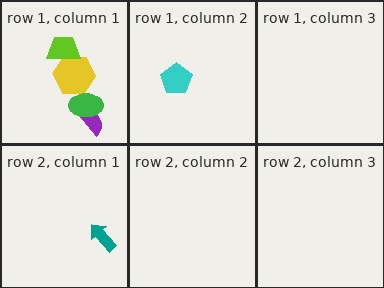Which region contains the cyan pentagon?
The row 1, column 2 region.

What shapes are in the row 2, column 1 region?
The teal arrow.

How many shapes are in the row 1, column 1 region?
4.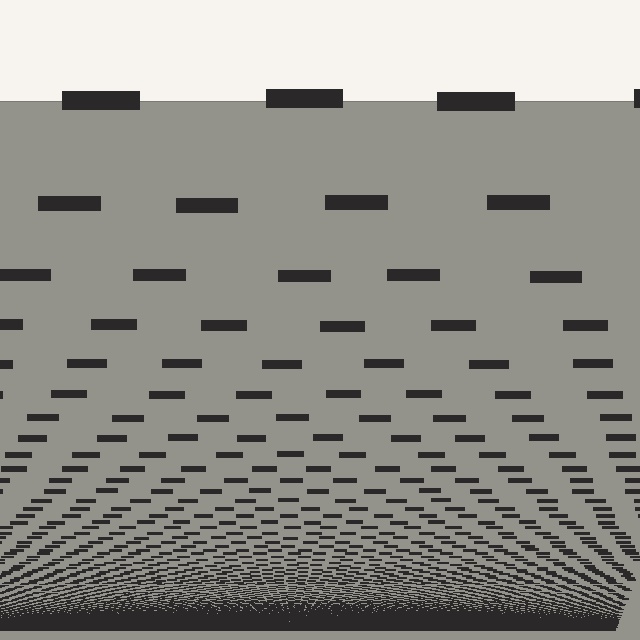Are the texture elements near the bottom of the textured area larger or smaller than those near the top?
Smaller. The gradient is inverted — elements near the bottom are smaller and denser.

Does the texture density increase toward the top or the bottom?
Density increases toward the bottom.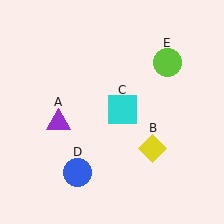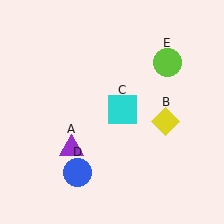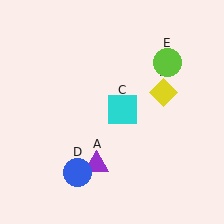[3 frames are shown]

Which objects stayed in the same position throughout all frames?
Cyan square (object C) and blue circle (object D) and lime circle (object E) remained stationary.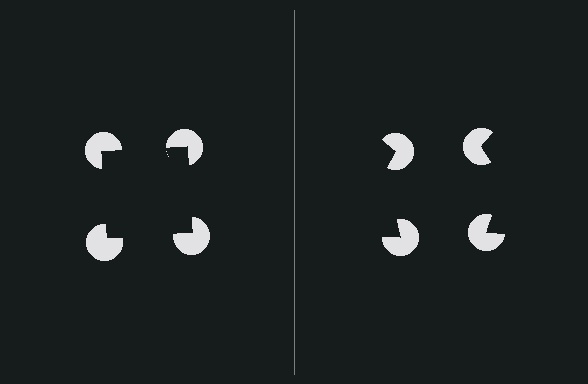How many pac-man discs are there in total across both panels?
8 — 4 on each side.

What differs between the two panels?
The pac-man discs are positioned identically on both sides; only the wedge orientations differ. On the left they align to a square; on the right they are misaligned.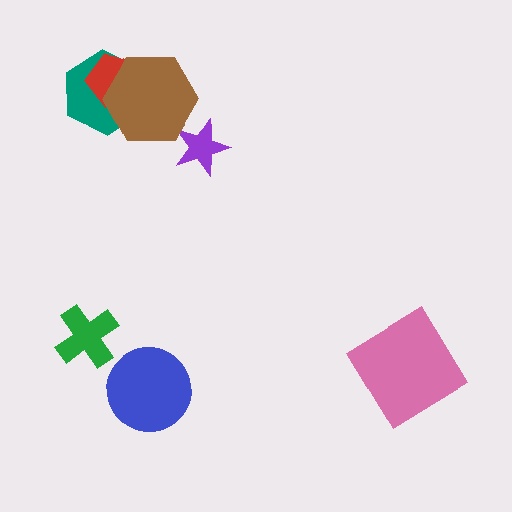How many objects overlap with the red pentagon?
2 objects overlap with the red pentagon.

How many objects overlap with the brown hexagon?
3 objects overlap with the brown hexagon.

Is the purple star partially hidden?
Yes, it is partially covered by another shape.